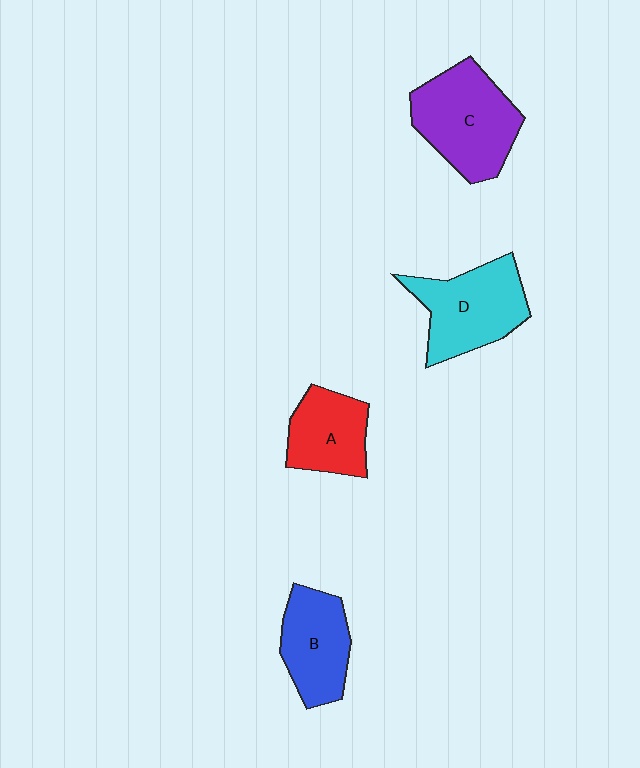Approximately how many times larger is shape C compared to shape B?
Approximately 1.4 times.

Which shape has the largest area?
Shape C (purple).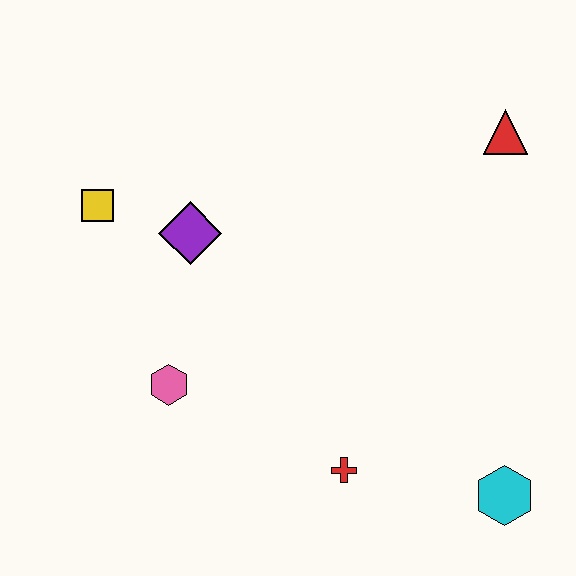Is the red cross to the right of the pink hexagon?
Yes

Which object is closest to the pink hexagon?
The purple diamond is closest to the pink hexagon.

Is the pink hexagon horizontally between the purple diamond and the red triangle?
No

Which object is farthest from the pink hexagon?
The red triangle is farthest from the pink hexagon.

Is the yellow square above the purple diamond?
Yes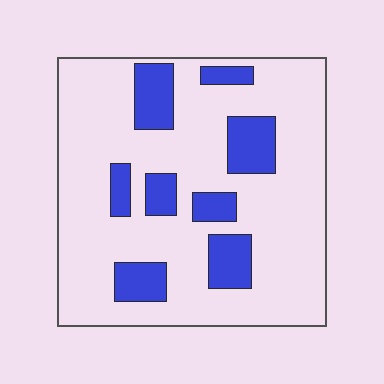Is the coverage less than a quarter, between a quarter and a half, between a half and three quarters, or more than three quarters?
Less than a quarter.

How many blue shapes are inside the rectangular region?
8.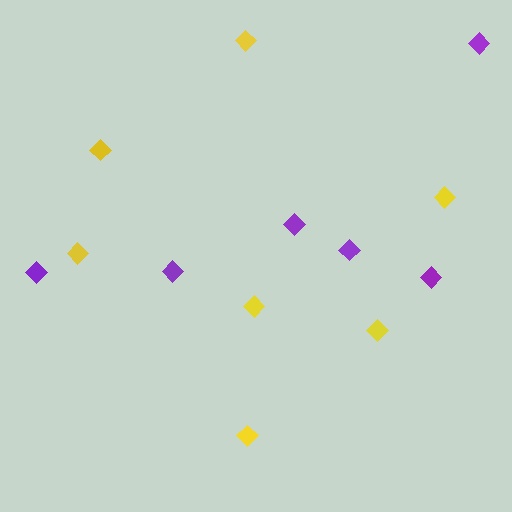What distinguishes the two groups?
There are 2 groups: one group of yellow diamonds (7) and one group of purple diamonds (6).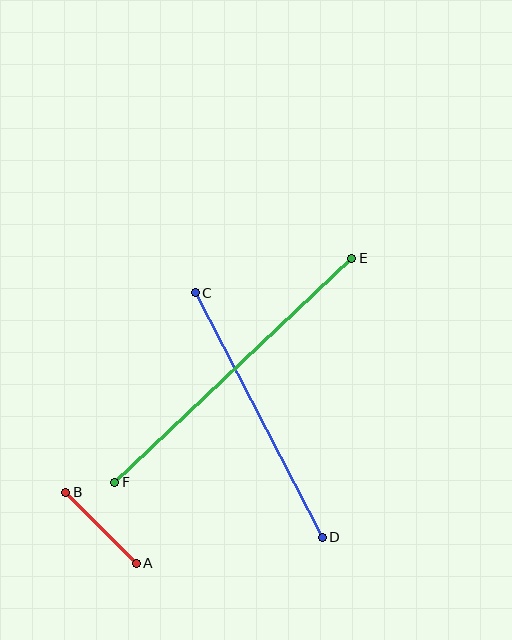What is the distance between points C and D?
The distance is approximately 276 pixels.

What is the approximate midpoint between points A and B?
The midpoint is at approximately (101, 528) pixels.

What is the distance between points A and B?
The distance is approximately 100 pixels.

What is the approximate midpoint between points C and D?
The midpoint is at approximately (259, 415) pixels.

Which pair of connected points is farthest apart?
Points E and F are farthest apart.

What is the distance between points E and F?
The distance is approximately 326 pixels.